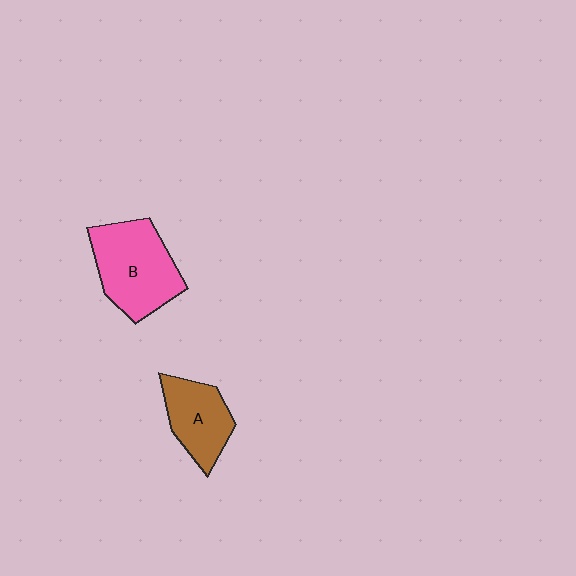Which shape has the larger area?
Shape B (pink).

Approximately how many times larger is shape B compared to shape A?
Approximately 1.5 times.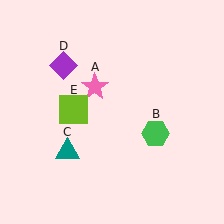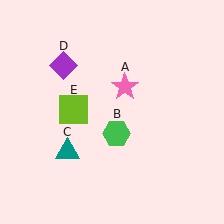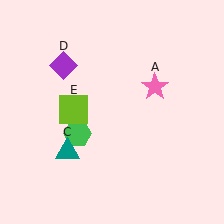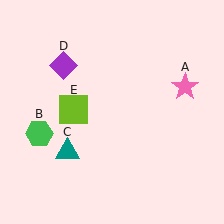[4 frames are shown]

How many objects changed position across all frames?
2 objects changed position: pink star (object A), green hexagon (object B).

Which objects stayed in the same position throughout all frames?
Teal triangle (object C) and purple diamond (object D) and lime square (object E) remained stationary.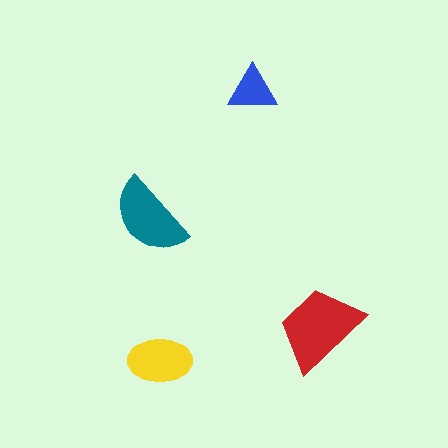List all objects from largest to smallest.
The red trapezoid, the teal semicircle, the yellow ellipse, the blue triangle.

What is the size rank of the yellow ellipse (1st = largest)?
3rd.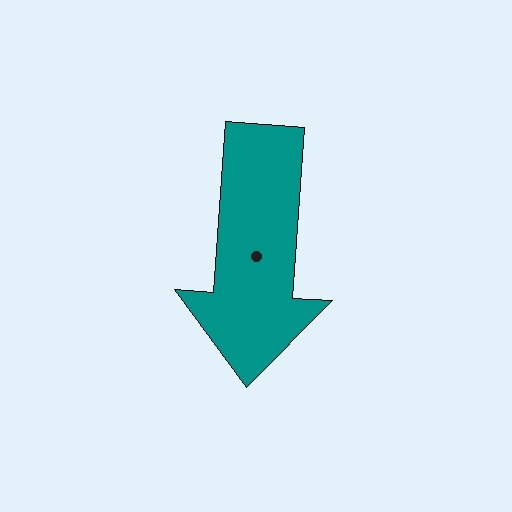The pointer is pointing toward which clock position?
Roughly 6 o'clock.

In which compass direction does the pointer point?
South.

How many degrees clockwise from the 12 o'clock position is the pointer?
Approximately 184 degrees.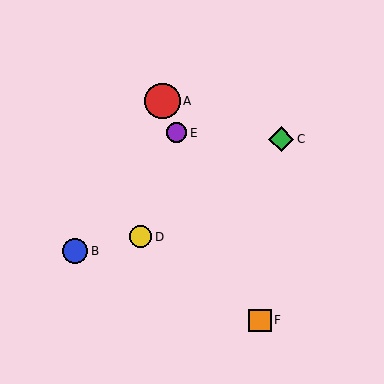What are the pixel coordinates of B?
Object B is at (75, 251).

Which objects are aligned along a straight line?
Objects A, E, F are aligned along a straight line.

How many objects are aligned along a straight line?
3 objects (A, E, F) are aligned along a straight line.